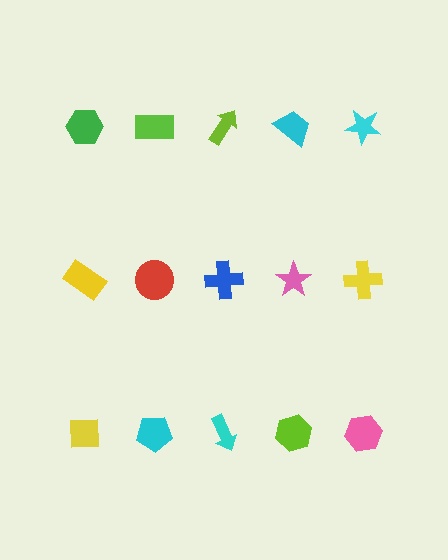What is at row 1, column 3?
A lime arrow.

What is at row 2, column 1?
A yellow rectangle.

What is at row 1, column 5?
A cyan star.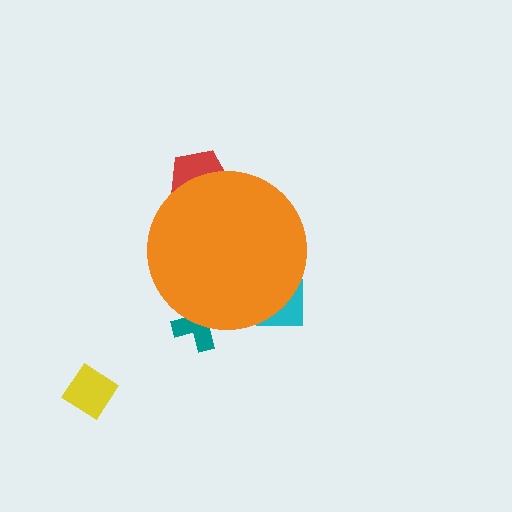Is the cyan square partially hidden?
Yes, the cyan square is partially hidden behind the orange circle.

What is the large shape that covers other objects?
An orange circle.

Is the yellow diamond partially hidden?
No, the yellow diamond is fully visible.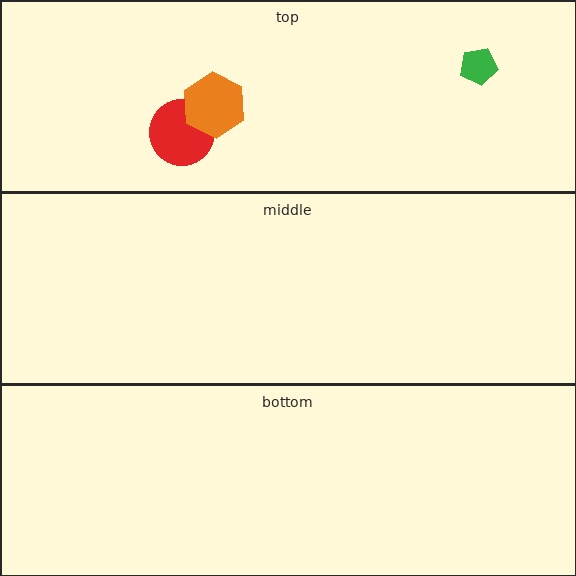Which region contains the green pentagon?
The top region.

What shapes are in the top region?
The red circle, the orange hexagon, the green pentagon.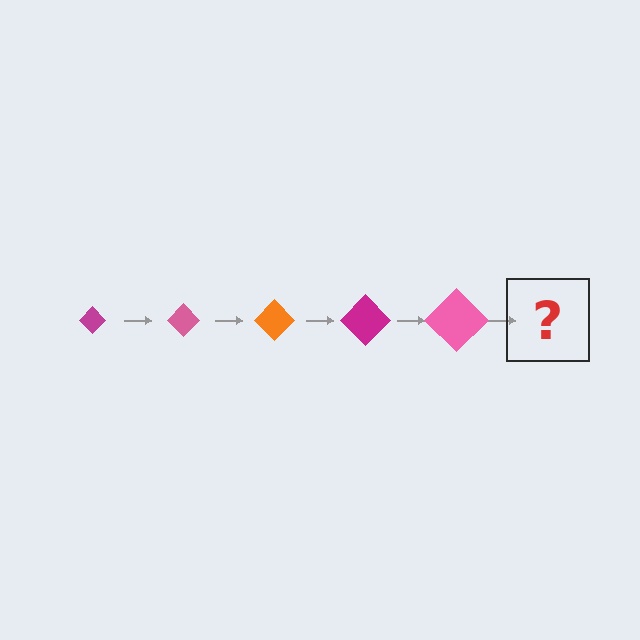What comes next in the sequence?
The next element should be an orange diamond, larger than the previous one.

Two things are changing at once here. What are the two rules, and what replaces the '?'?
The two rules are that the diamond grows larger each step and the color cycles through magenta, pink, and orange. The '?' should be an orange diamond, larger than the previous one.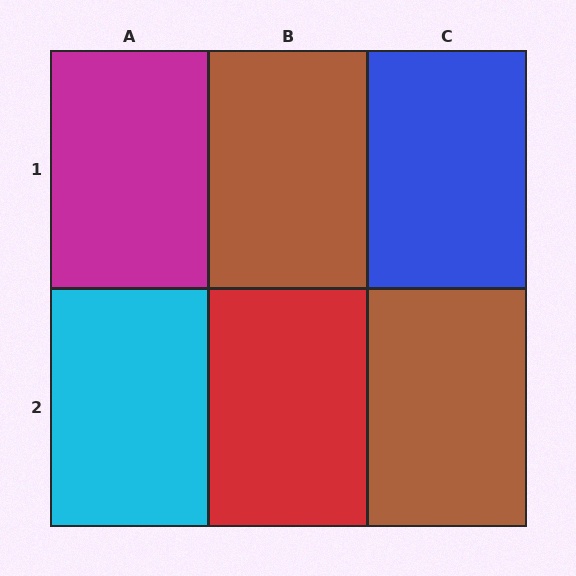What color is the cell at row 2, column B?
Red.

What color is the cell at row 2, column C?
Brown.